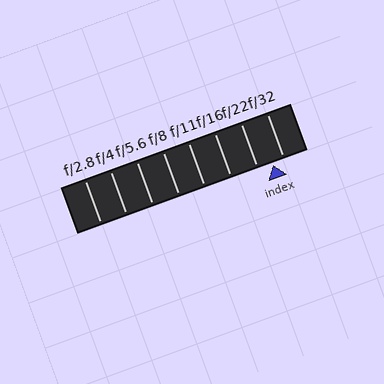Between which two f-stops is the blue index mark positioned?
The index mark is between f/22 and f/32.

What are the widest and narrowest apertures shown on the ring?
The widest aperture shown is f/2.8 and the narrowest is f/32.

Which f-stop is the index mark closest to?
The index mark is closest to f/32.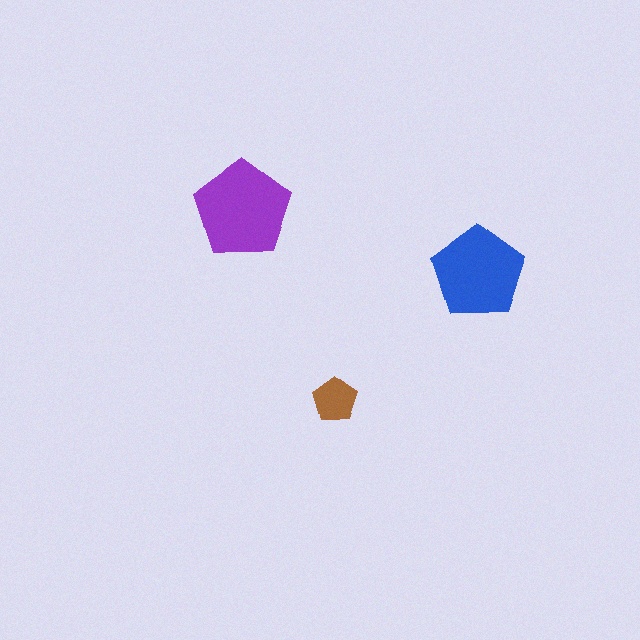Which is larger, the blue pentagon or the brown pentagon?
The blue one.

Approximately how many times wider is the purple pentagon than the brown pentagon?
About 2 times wider.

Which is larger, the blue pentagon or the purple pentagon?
The purple one.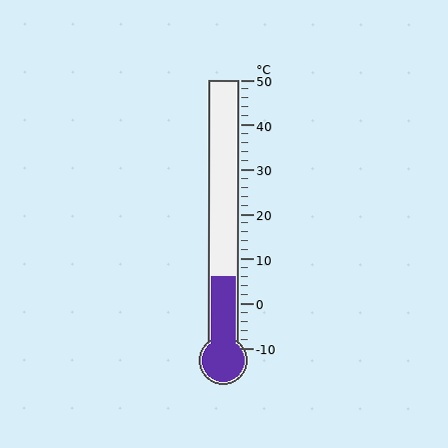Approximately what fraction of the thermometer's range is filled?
The thermometer is filled to approximately 25% of its range.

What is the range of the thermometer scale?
The thermometer scale ranges from -10°C to 50°C.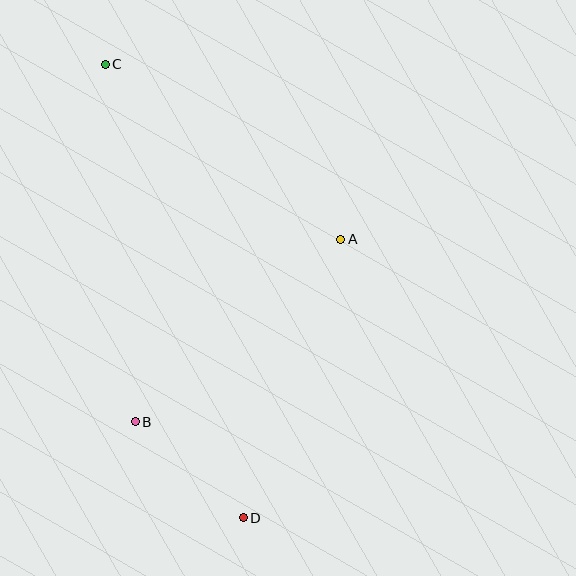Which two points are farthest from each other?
Points C and D are farthest from each other.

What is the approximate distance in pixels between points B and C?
The distance between B and C is approximately 359 pixels.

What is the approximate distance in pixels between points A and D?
The distance between A and D is approximately 295 pixels.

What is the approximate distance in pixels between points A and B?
The distance between A and B is approximately 275 pixels.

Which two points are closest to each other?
Points B and D are closest to each other.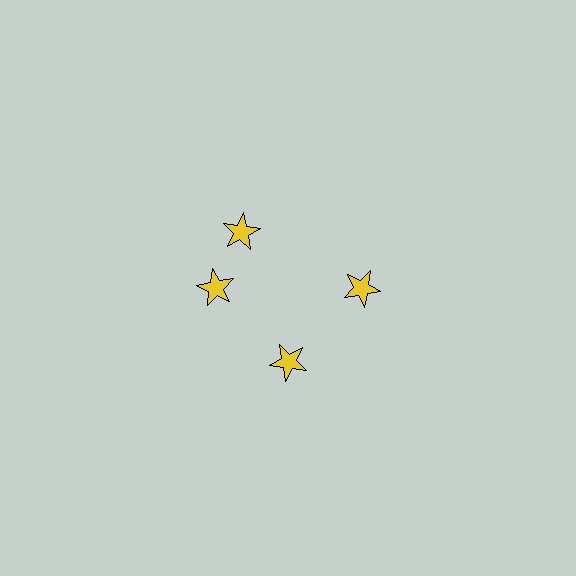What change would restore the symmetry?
The symmetry would be restored by rotating it back into even spacing with its neighbors so that all 4 stars sit at equal angles and equal distance from the center.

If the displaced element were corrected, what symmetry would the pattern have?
It would have 4-fold rotational symmetry — the pattern would map onto itself every 90 degrees.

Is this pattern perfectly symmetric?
No. The 4 yellow stars are arranged in a ring, but one element near the 12 o'clock position is rotated out of alignment along the ring, breaking the 4-fold rotational symmetry.